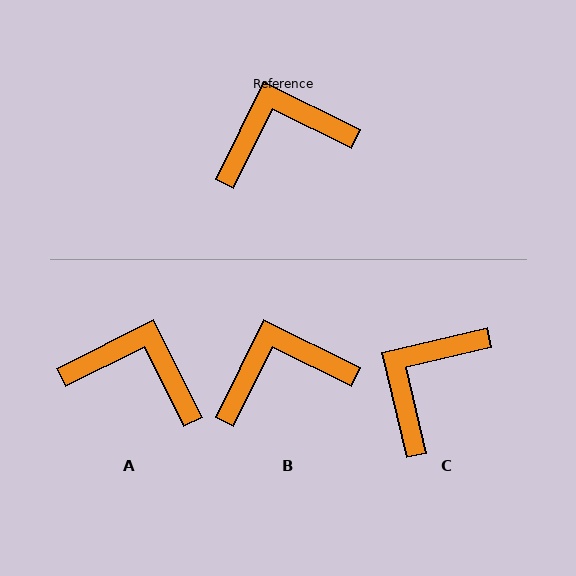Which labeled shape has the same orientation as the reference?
B.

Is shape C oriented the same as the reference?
No, it is off by about 39 degrees.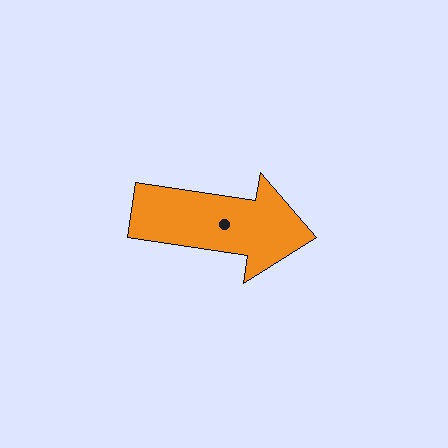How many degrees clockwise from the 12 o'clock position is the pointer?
Approximately 99 degrees.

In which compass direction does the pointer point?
East.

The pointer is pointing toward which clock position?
Roughly 3 o'clock.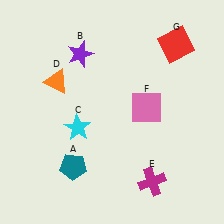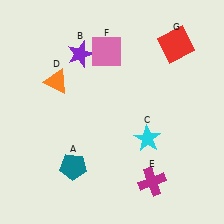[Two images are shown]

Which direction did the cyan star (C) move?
The cyan star (C) moved right.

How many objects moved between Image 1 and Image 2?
2 objects moved between the two images.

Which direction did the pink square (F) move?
The pink square (F) moved up.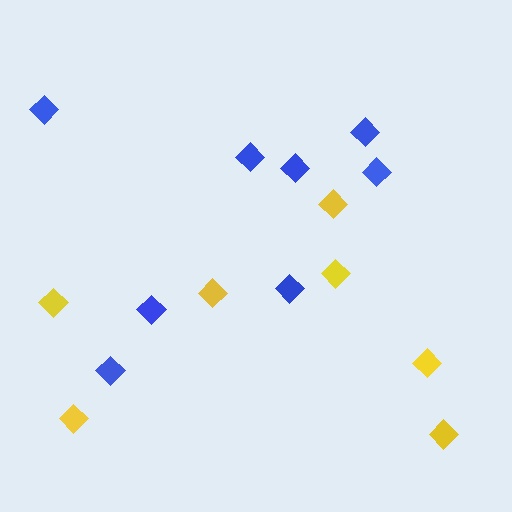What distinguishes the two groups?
There are 2 groups: one group of yellow diamonds (7) and one group of blue diamonds (8).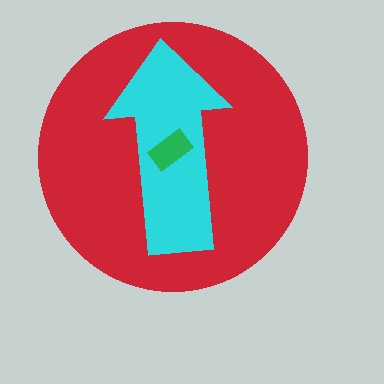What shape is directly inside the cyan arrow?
The green rectangle.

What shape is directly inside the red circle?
The cyan arrow.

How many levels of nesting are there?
3.